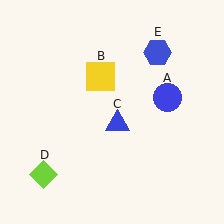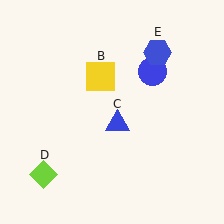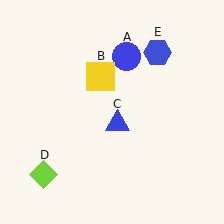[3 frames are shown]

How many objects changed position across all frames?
1 object changed position: blue circle (object A).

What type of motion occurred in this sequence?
The blue circle (object A) rotated counterclockwise around the center of the scene.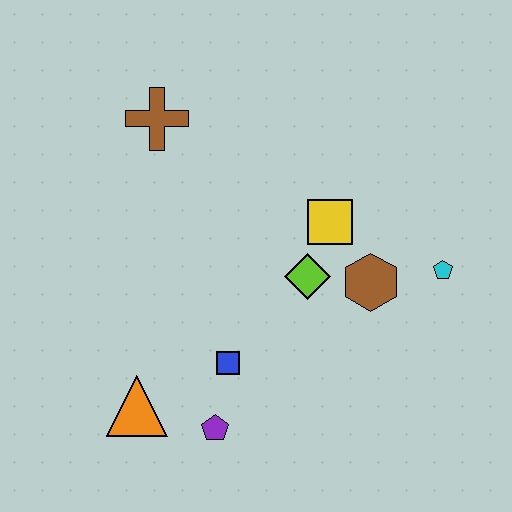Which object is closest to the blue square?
The purple pentagon is closest to the blue square.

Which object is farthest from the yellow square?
The orange triangle is farthest from the yellow square.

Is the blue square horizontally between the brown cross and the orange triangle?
No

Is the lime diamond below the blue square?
No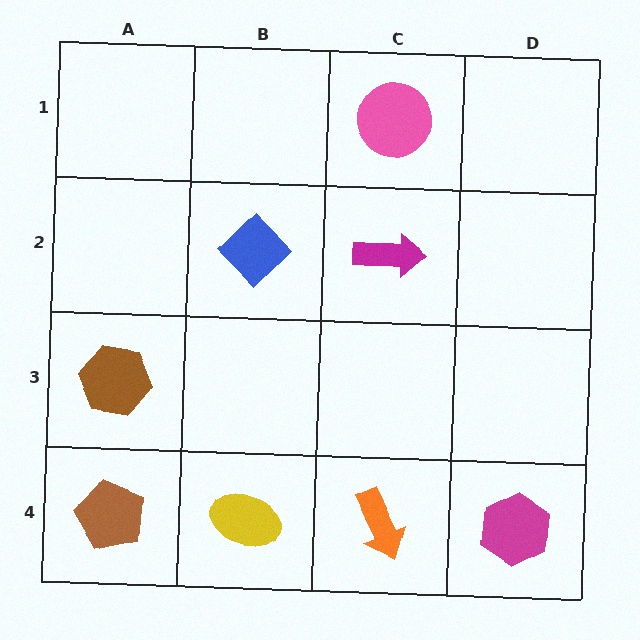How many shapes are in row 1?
1 shape.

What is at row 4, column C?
An orange arrow.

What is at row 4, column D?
A magenta hexagon.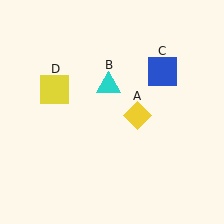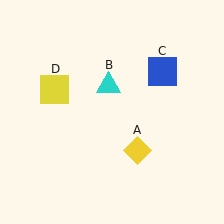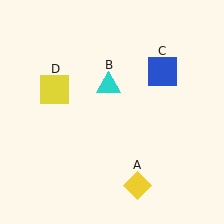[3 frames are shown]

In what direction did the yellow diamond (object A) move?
The yellow diamond (object A) moved down.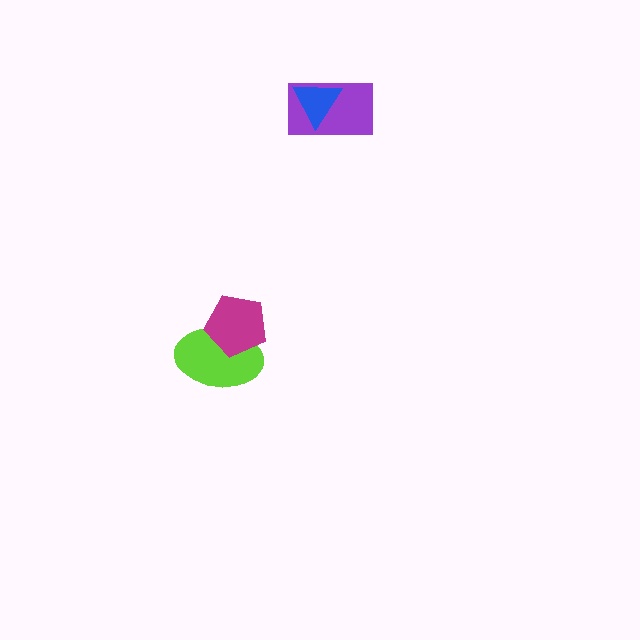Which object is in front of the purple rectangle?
The blue triangle is in front of the purple rectangle.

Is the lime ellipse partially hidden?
Yes, it is partially covered by another shape.